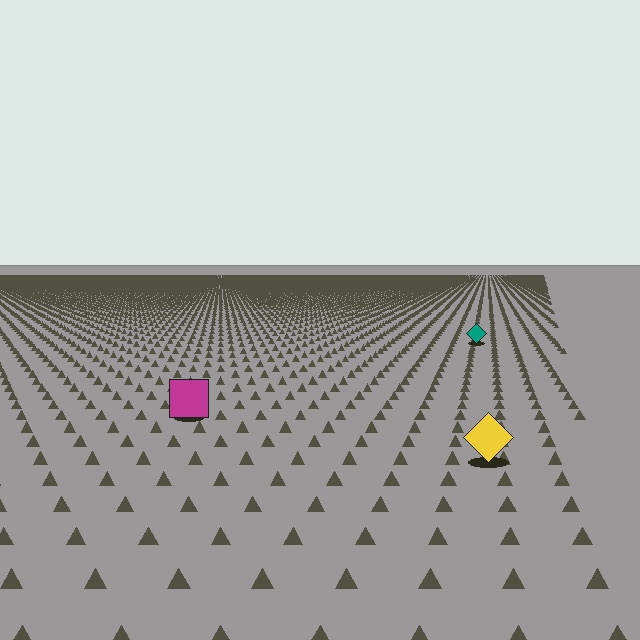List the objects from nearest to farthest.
From nearest to farthest: the yellow diamond, the magenta square, the teal diamond.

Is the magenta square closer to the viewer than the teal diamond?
Yes. The magenta square is closer — you can tell from the texture gradient: the ground texture is coarser near it.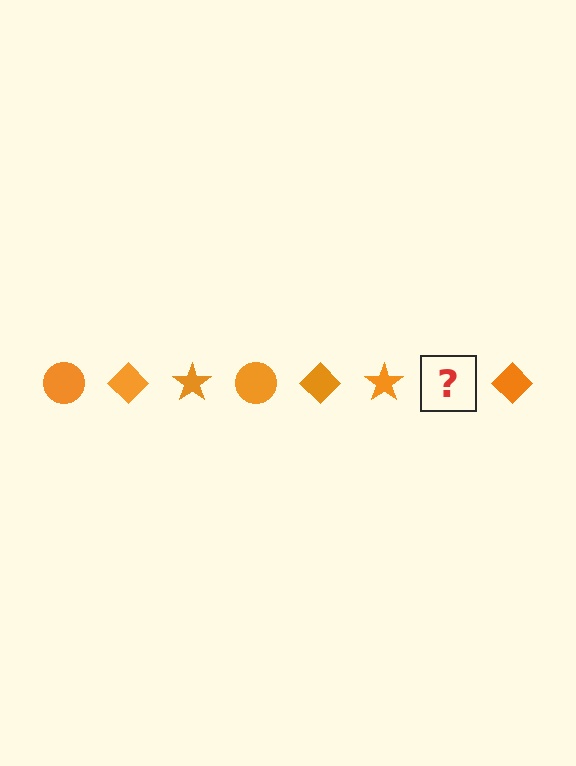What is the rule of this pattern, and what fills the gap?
The rule is that the pattern cycles through circle, diamond, star shapes in orange. The gap should be filled with an orange circle.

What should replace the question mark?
The question mark should be replaced with an orange circle.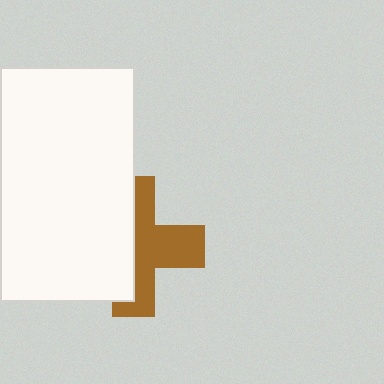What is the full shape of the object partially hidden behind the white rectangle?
The partially hidden object is a brown cross.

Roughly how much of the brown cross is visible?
About half of it is visible (roughly 51%).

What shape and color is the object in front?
The object in front is a white rectangle.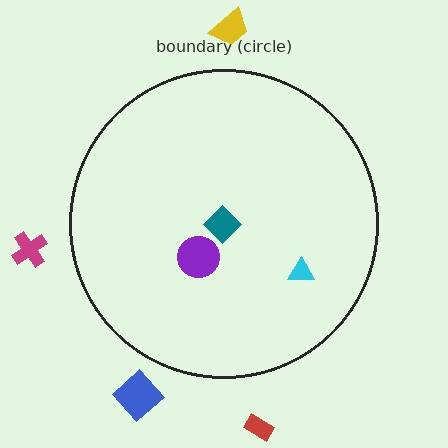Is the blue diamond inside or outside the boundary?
Outside.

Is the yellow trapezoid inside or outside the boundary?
Outside.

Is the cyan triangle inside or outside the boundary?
Inside.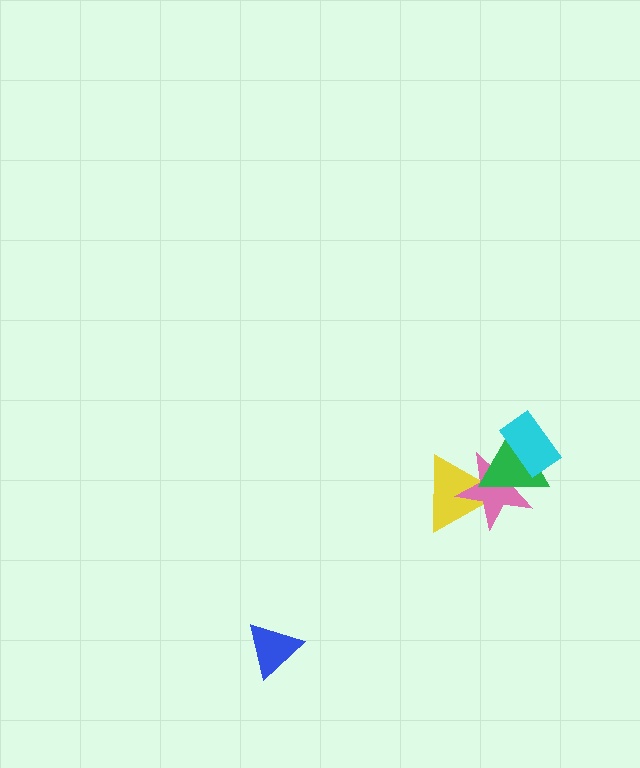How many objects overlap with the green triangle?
3 objects overlap with the green triangle.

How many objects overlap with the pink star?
3 objects overlap with the pink star.